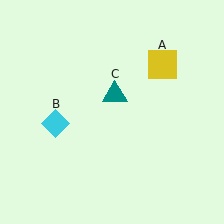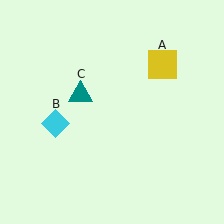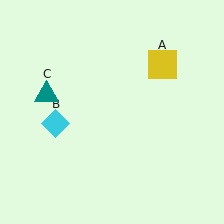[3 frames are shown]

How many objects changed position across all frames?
1 object changed position: teal triangle (object C).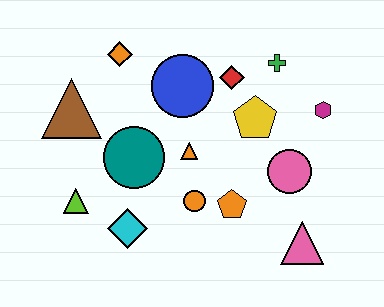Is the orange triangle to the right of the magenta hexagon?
No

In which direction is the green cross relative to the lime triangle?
The green cross is to the right of the lime triangle.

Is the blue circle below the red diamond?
Yes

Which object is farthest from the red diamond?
The lime triangle is farthest from the red diamond.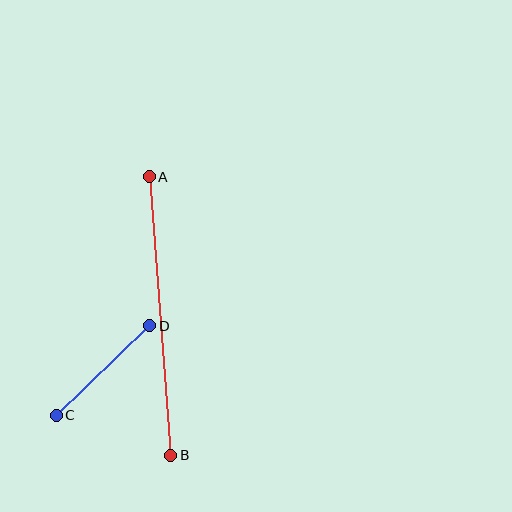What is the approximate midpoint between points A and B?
The midpoint is at approximately (160, 316) pixels.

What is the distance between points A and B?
The distance is approximately 280 pixels.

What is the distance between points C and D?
The distance is approximately 129 pixels.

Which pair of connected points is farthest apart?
Points A and B are farthest apart.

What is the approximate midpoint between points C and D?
The midpoint is at approximately (103, 371) pixels.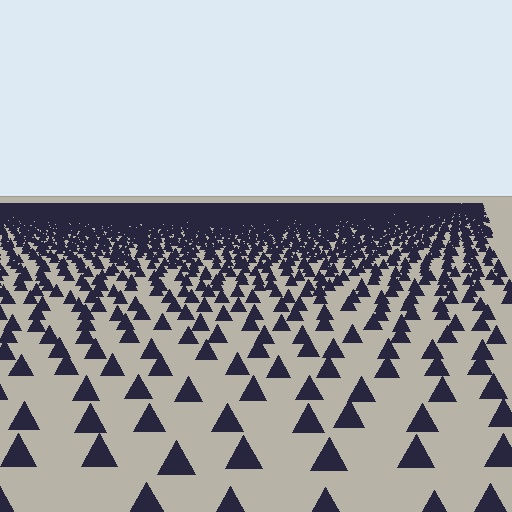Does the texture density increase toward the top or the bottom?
Density increases toward the top.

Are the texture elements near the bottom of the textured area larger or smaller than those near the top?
Larger. Near the bottom, elements are closer to the viewer and appear at a bigger on-screen size.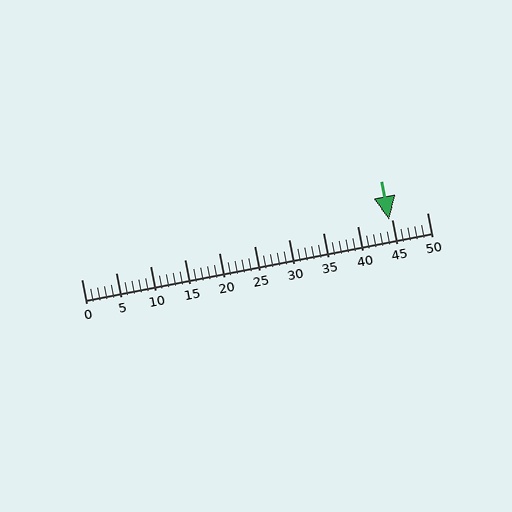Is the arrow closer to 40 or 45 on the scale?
The arrow is closer to 45.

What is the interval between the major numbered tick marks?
The major tick marks are spaced 5 units apart.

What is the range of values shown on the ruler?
The ruler shows values from 0 to 50.